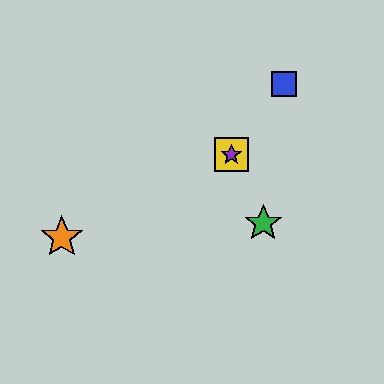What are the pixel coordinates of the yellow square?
The yellow square is at (232, 154).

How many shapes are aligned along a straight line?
4 shapes (the red square, the blue square, the yellow square, the purple star) are aligned along a straight line.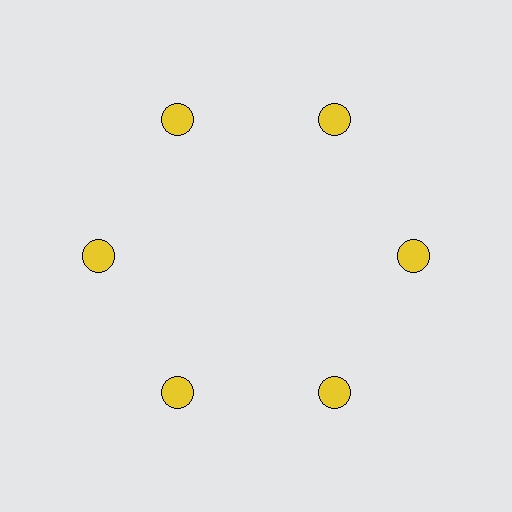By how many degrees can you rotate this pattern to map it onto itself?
The pattern maps onto itself every 60 degrees of rotation.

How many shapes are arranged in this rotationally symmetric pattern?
There are 6 shapes, arranged in 6 groups of 1.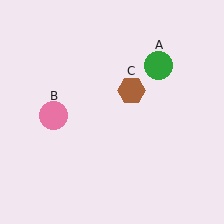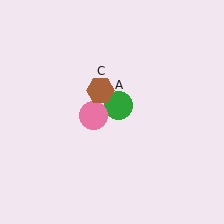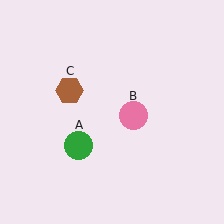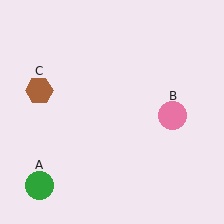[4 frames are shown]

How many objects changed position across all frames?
3 objects changed position: green circle (object A), pink circle (object B), brown hexagon (object C).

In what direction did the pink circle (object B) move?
The pink circle (object B) moved right.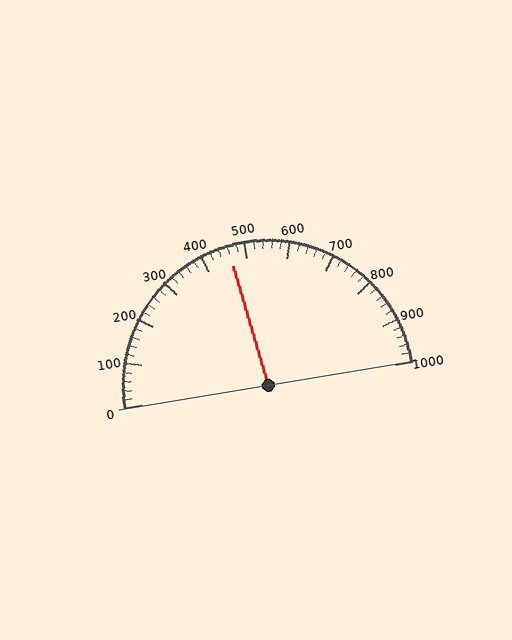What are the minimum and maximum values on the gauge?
The gauge ranges from 0 to 1000.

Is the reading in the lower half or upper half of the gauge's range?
The reading is in the lower half of the range (0 to 1000).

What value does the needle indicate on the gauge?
The needle indicates approximately 460.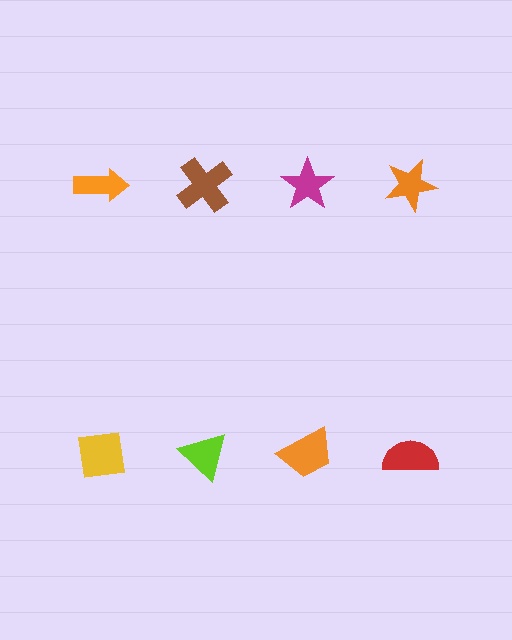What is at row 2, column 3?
An orange trapezoid.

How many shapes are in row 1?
4 shapes.